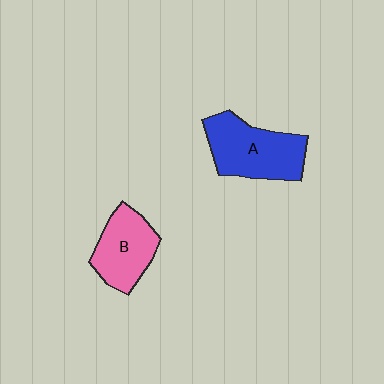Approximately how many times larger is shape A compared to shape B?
Approximately 1.3 times.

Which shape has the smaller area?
Shape B (pink).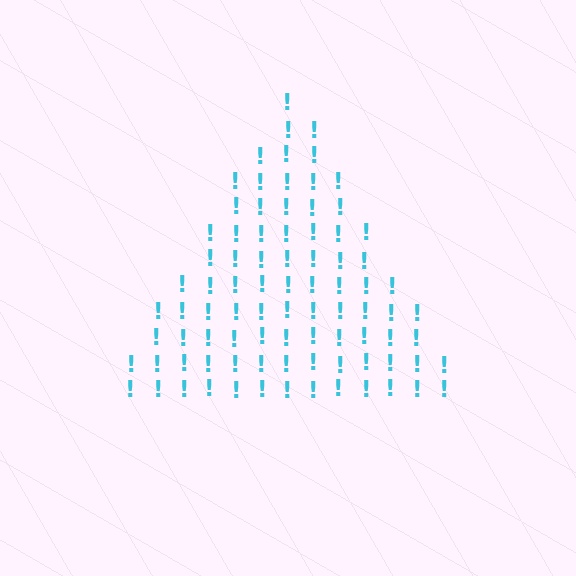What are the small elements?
The small elements are exclamation marks.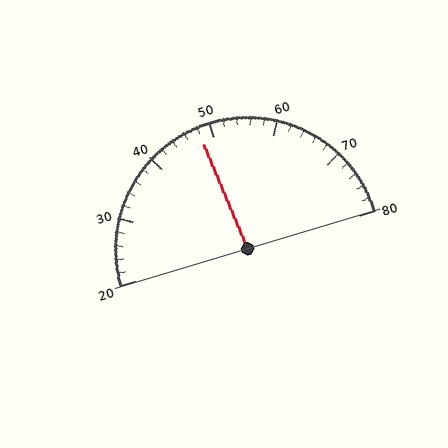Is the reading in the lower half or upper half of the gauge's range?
The reading is in the lower half of the range (20 to 80).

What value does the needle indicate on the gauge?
The needle indicates approximately 48.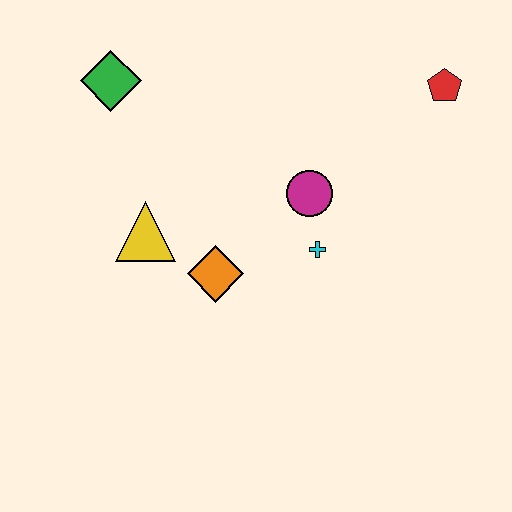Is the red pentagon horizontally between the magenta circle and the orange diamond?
No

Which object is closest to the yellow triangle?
The orange diamond is closest to the yellow triangle.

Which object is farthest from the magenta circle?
The green diamond is farthest from the magenta circle.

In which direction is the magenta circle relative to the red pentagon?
The magenta circle is to the left of the red pentagon.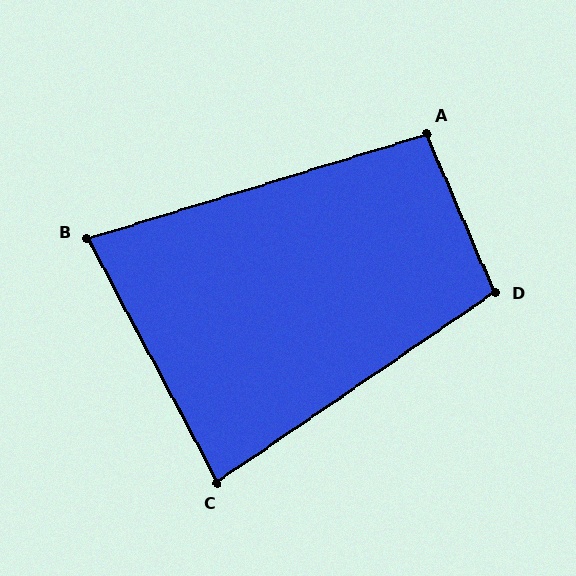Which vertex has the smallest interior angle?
B, at approximately 79 degrees.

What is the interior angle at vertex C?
Approximately 84 degrees (acute).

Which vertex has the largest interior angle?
D, at approximately 101 degrees.